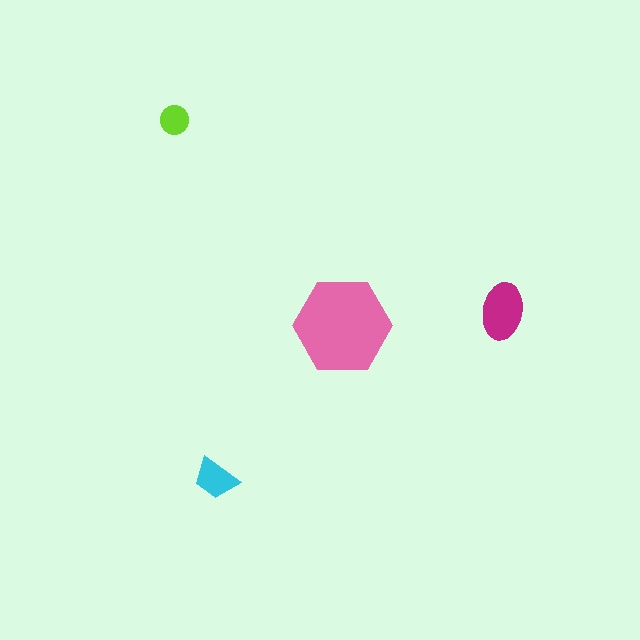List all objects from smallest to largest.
The lime circle, the cyan trapezoid, the magenta ellipse, the pink hexagon.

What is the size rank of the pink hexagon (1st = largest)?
1st.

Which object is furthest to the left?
The lime circle is leftmost.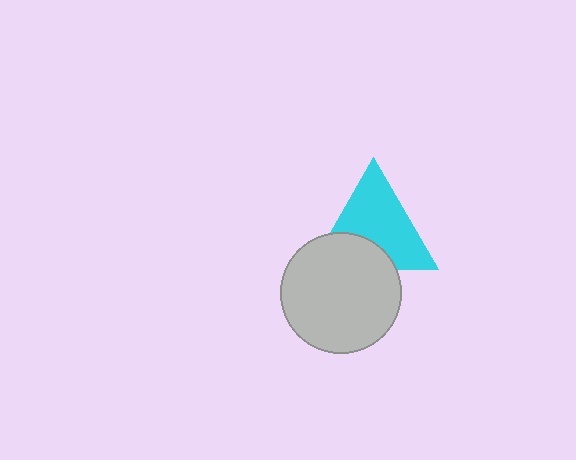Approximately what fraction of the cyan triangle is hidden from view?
Roughly 32% of the cyan triangle is hidden behind the light gray circle.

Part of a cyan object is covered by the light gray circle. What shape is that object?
It is a triangle.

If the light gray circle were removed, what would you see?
You would see the complete cyan triangle.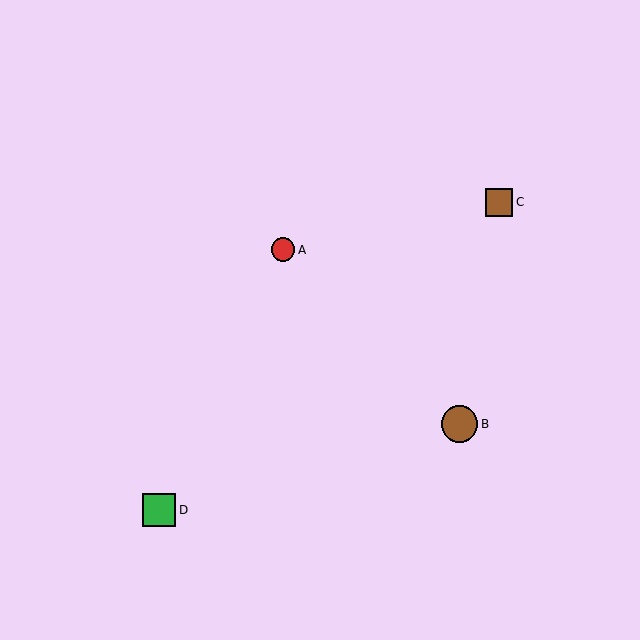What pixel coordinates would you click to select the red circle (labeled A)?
Click at (283, 250) to select the red circle A.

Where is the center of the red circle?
The center of the red circle is at (283, 250).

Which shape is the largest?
The brown circle (labeled B) is the largest.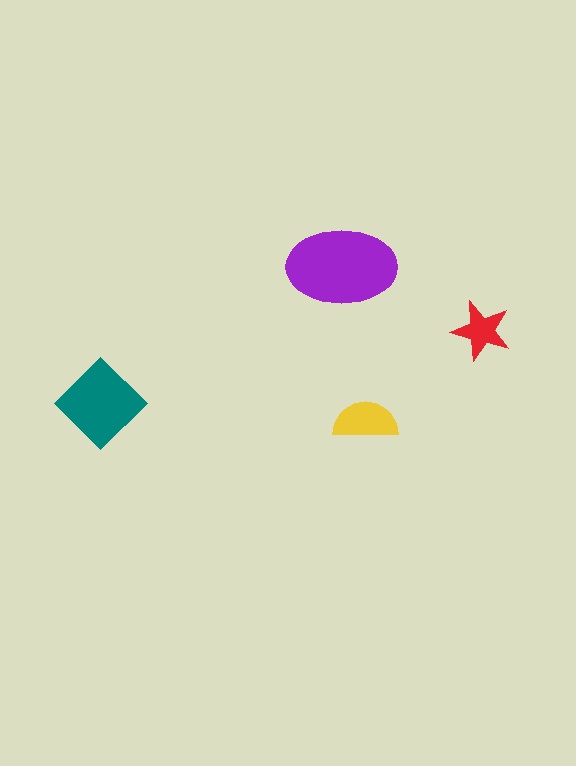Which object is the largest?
The purple ellipse.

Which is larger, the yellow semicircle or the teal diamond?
The teal diamond.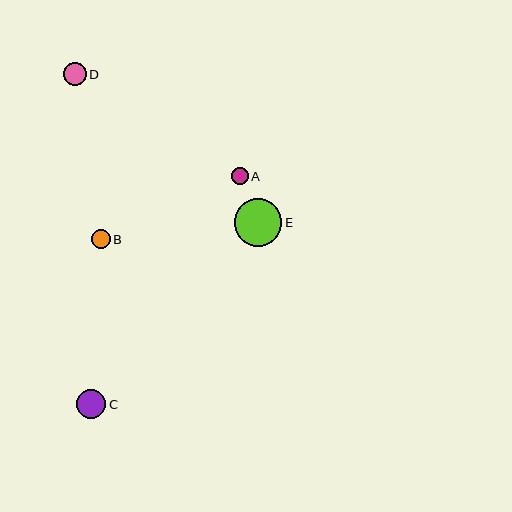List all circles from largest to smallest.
From largest to smallest: E, C, D, B, A.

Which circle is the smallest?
Circle A is the smallest with a size of approximately 17 pixels.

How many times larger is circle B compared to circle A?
Circle B is approximately 1.1 times the size of circle A.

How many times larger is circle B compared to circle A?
Circle B is approximately 1.1 times the size of circle A.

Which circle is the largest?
Circle E is the largest with a size of approximately 48 pixels.